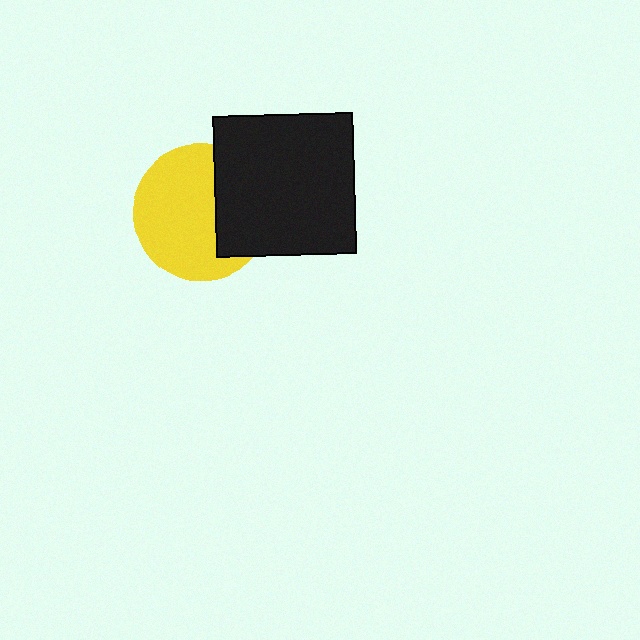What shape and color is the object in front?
The object in front is a black square.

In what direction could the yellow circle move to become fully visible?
The yellow circle could move left. That would shift it out from behind the black square entirely.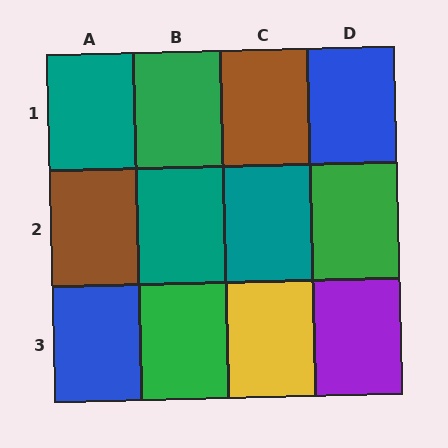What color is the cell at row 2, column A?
Brown.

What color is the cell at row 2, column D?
Green.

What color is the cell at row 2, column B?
Teal.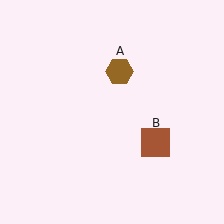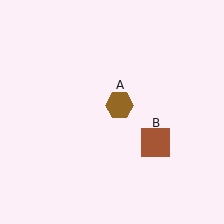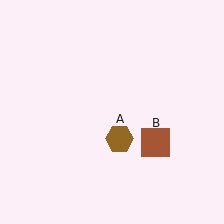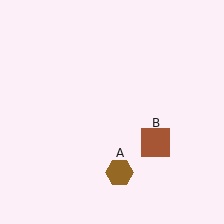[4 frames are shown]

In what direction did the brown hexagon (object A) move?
The brown hexagon (object A) moved down.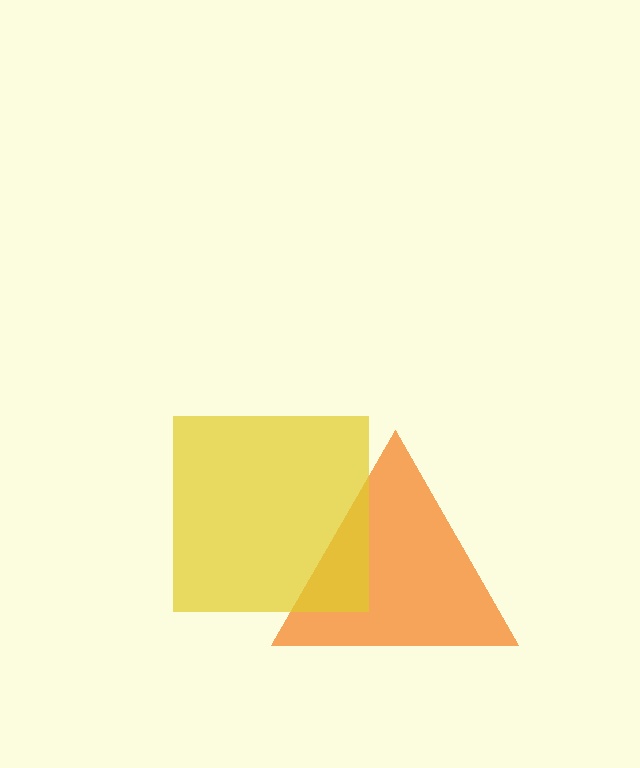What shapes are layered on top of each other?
The layered shapes are: an orange triangle, a yellow square.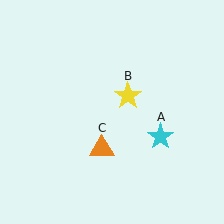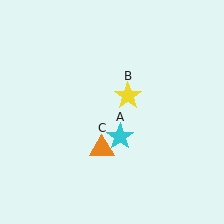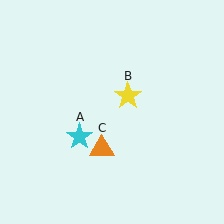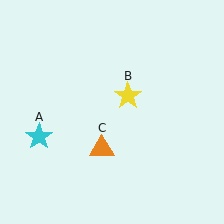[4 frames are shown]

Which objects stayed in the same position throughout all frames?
Yellow star (object B) and orange triangle (object C) remained stationary.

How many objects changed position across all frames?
1 object changed position: cyan star (object A).